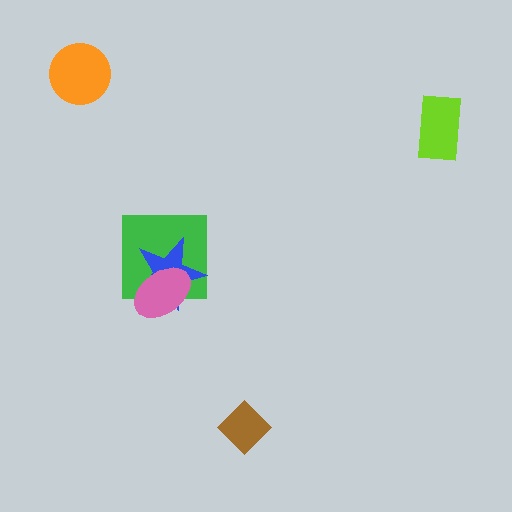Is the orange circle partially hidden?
No, no other shape covers it.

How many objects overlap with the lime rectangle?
0 objects overlap with the lime rectangle.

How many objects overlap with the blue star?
2 objects overlap with the blue star.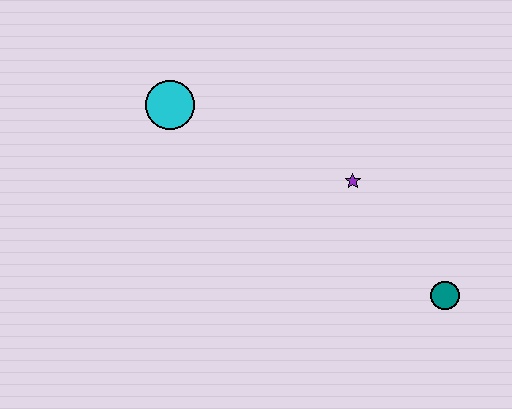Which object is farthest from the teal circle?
The cyan circle is farthest from the teal circle.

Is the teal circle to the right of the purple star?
Yes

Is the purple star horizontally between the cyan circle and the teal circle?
Yes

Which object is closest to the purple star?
The teal circle is closest to the purple star.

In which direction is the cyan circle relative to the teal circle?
The cyan circle is to the left of the teal circle.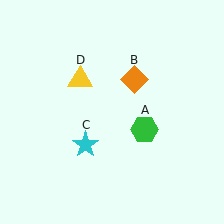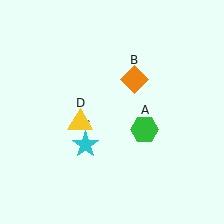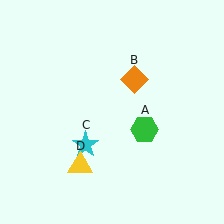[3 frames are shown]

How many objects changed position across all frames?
1 object changed position: yellow triangle (object D).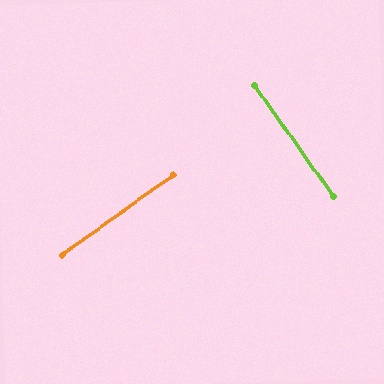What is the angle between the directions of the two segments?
Approximately 89 degrees.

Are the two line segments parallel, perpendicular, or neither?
Perpendicular — they meet at approximately 89°.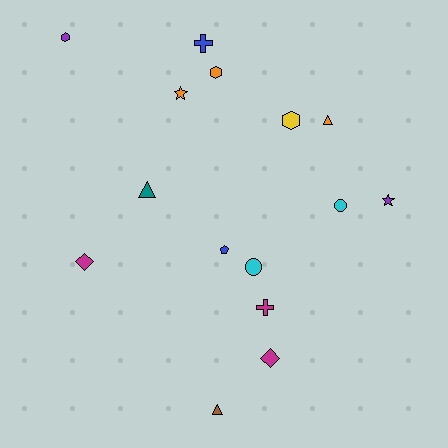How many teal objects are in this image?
There is 1 teal object.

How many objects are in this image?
There are 15 objects.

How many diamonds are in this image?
There are 2 diamonds.